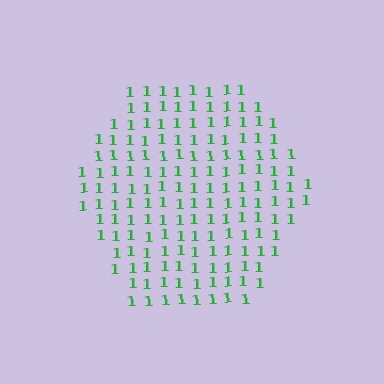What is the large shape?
The large shape is a hexagon.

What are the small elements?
The small elements are digit 1's.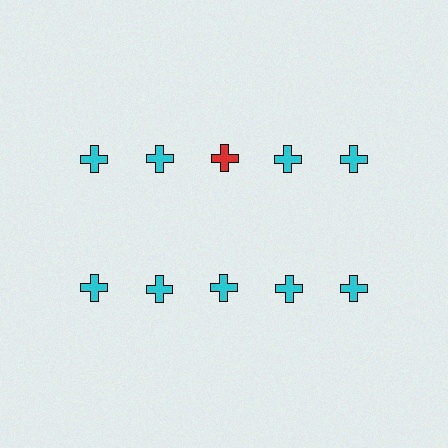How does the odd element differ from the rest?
It has a different color: red instead of cyan.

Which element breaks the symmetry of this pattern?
The red cross in the top row, center column breaks the symmetry. All other shapes are cyan crosses.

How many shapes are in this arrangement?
There are 10 shapes arranged in a grid pattern.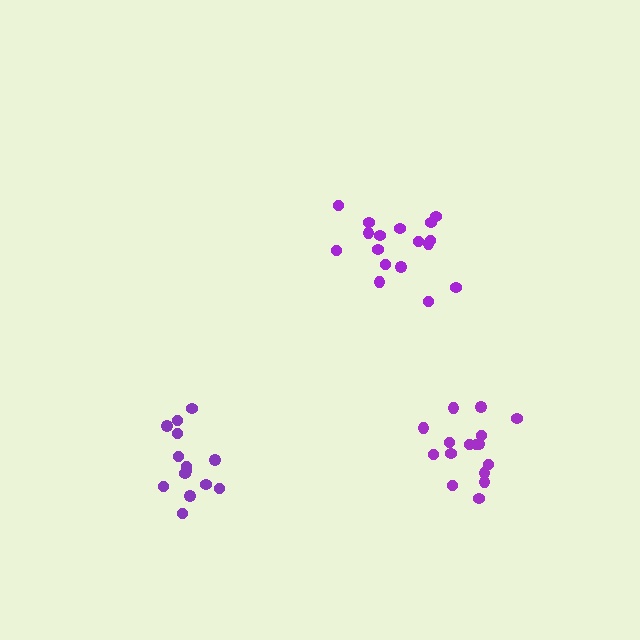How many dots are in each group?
Group 1: 17 dots, Group 2: 16 dots, Group 3: 14 dots (47 total).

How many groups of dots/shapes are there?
There are 3 groups.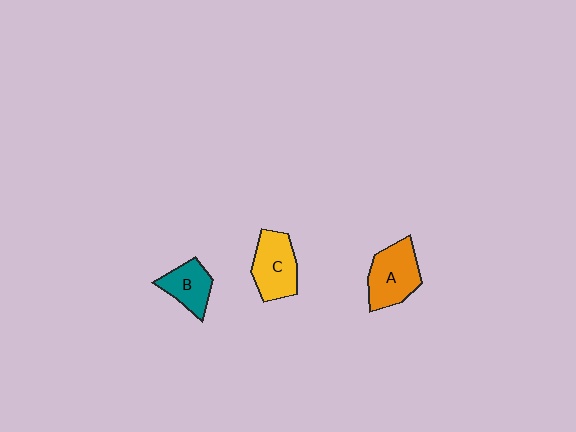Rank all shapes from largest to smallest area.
From largest to smallest: A (orange), C (yellow), B (teal).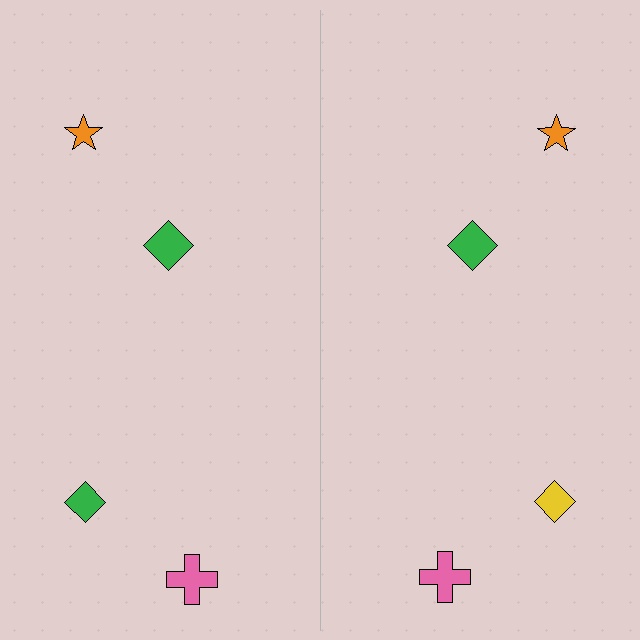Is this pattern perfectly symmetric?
No, the pattern is not perfectly symmetric. The yellow diamond on the right side breaks the symmetry — its mirror counterpart is green.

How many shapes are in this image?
There are 8 shapes in this image.